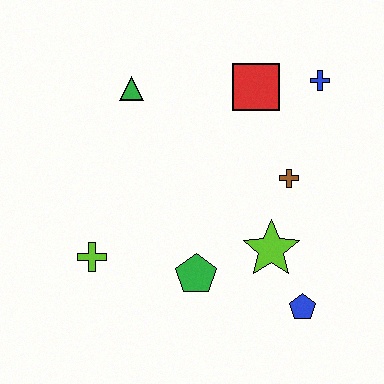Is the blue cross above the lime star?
Yes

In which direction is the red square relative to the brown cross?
The red square is above the brown cross.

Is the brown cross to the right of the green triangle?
Yes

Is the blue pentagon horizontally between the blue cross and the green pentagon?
Yes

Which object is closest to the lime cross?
The green pentagon is closest to the lime cross.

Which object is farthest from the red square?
The lime cross is farthest from the red square.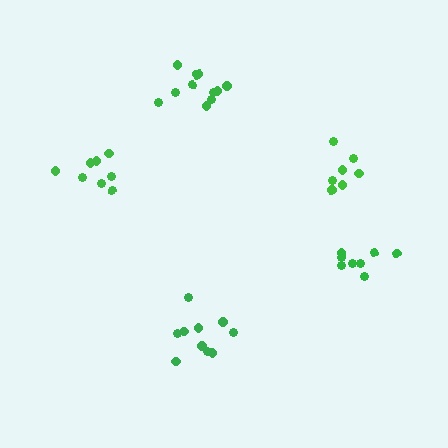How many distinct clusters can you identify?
There are 5 distinct clusters.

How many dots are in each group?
Group 1: 8 dots, Group 2: 11 dots, Group 3: 7 dots, Group 4: 10 dots, Group 5: 8 dots (44 total).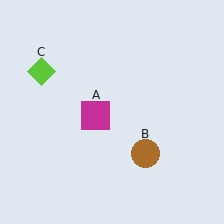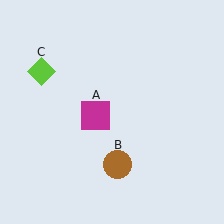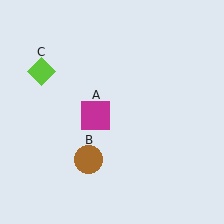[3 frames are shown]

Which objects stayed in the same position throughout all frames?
Magenta square (object A) and lime diamond (object C) remained stationary.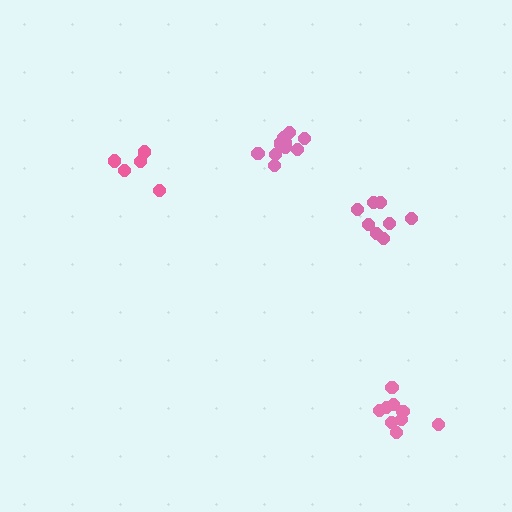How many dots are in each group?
Group 1: 8 dots, Group 2: 11 dots, Group 3: 5 dots, Group 4: 9 dots (33 total).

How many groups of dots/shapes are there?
There are 4 groups.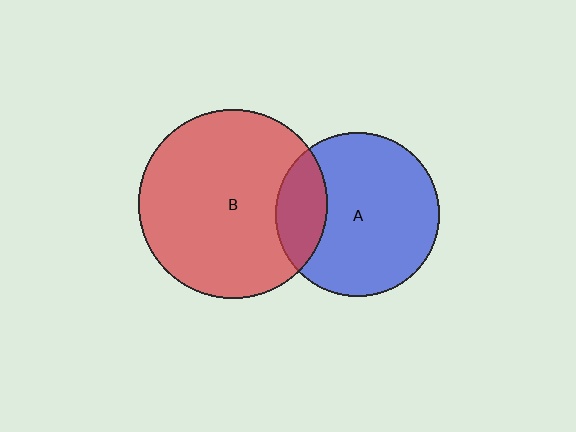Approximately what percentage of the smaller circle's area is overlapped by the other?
Approximately 20%.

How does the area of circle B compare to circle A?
Approximately 1.3 times.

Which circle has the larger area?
Circle B (red).